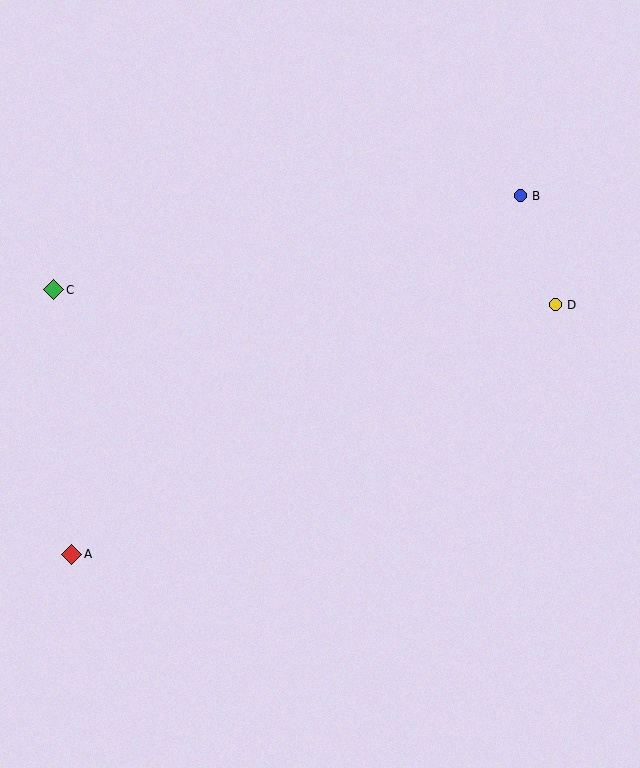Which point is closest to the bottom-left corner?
Point A is closest to the bottom-left corner.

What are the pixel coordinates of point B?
Point B is at (520, 196).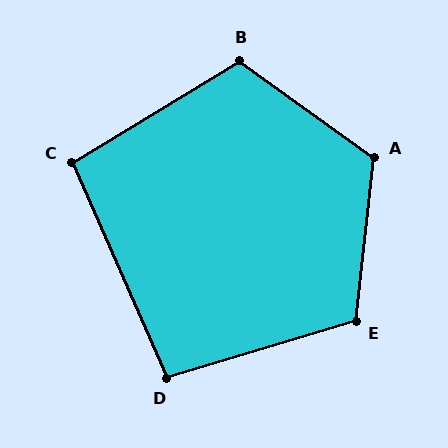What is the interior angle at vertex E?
Approximately 113 degrees (obtuse).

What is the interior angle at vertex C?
Approximately 97 degrees (obtuse).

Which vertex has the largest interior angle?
A, at approximately 120 degrees.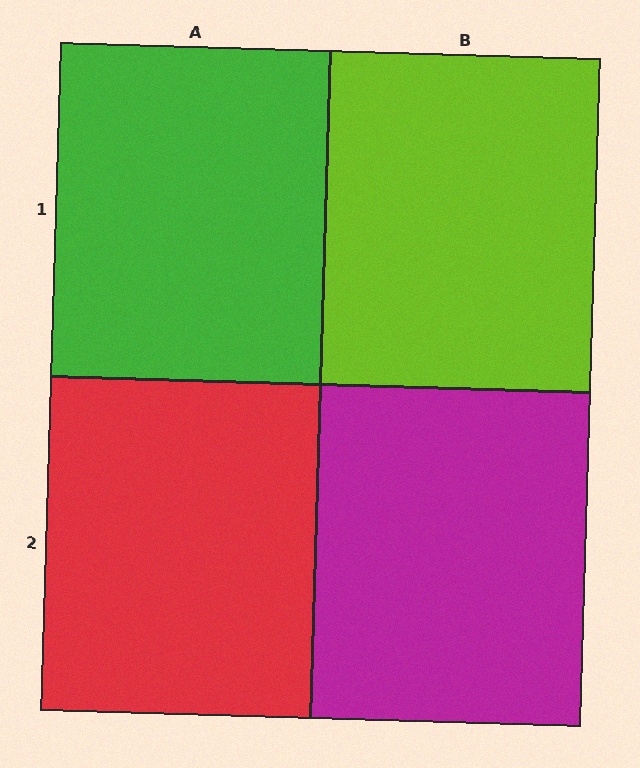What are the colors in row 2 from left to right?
Red, magenta.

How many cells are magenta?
1 cell is magenta.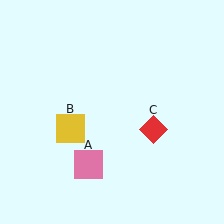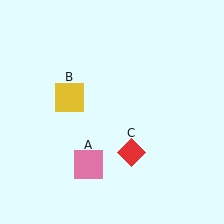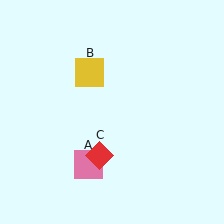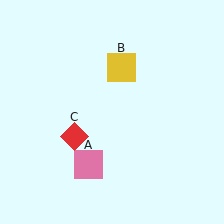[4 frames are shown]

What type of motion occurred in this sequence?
The yellow square (object B), red diamond (object C) rotated clockwise around the center of the scene.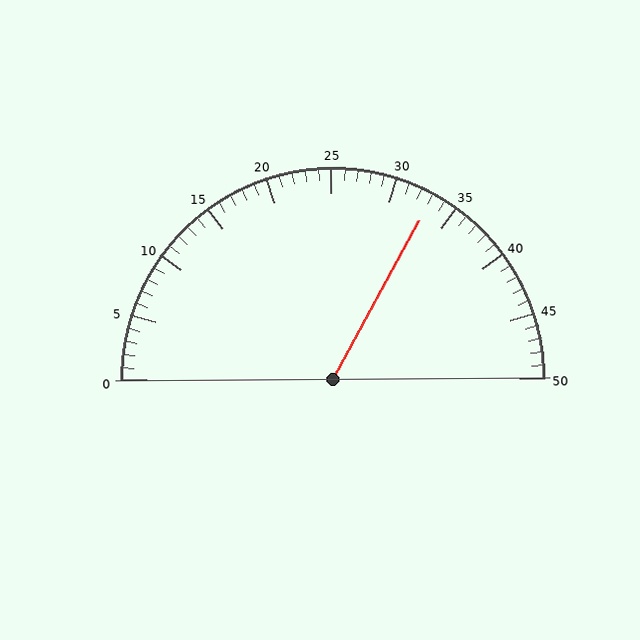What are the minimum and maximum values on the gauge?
The gauge ranges from 0 to 50.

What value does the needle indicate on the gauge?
The needle indicates approximately 33.